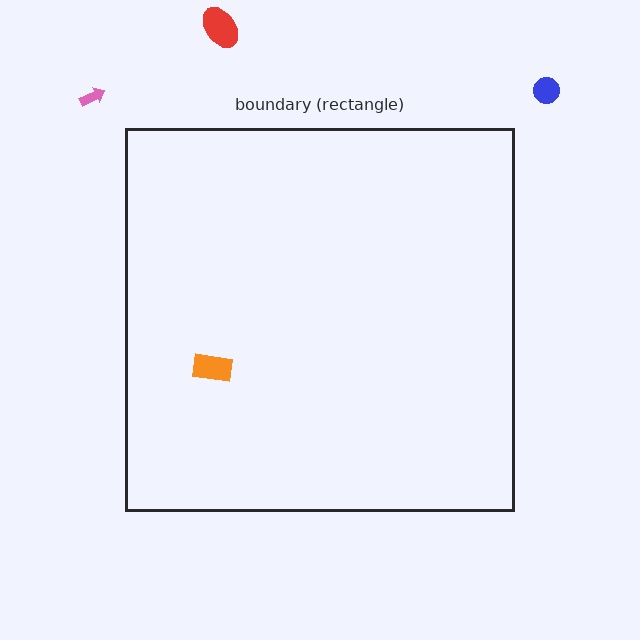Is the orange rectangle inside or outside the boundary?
Inside.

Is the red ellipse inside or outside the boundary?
Outside.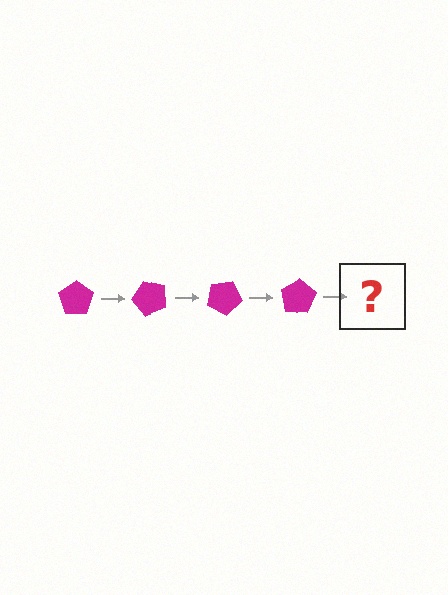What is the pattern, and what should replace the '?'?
The pattern is that the pentagon rotates 50 degrees each step. The '?' should be a magenta pentagon rotated 200 degrees.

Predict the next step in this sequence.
The next step is a magenta pentagon rotated 200 degrees.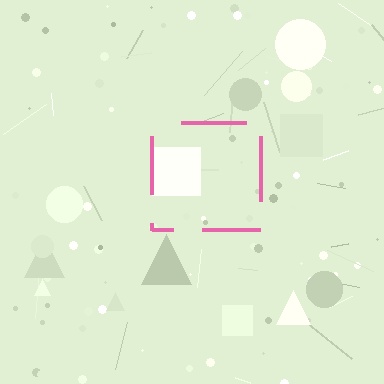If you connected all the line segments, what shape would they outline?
They would outline a square.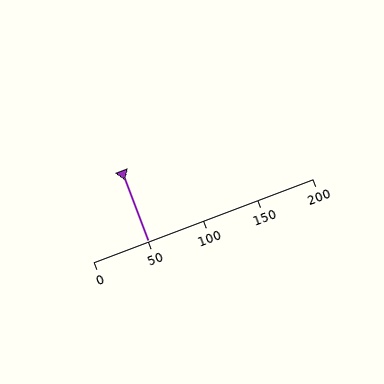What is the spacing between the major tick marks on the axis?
The major ticks are spaced 50 apart.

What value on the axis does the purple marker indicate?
The marker indicates approximately 50.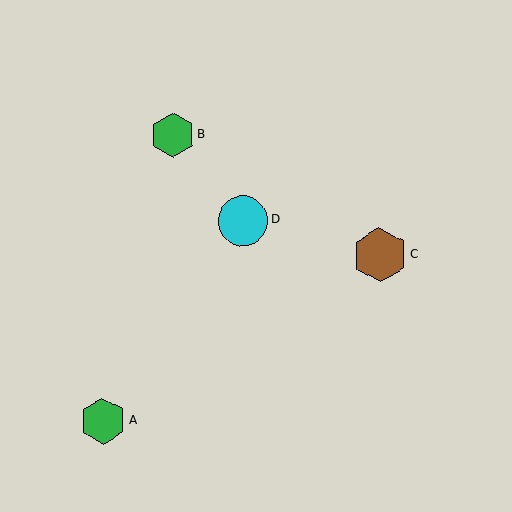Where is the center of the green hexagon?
The center of the green hexagon is at (173, 135).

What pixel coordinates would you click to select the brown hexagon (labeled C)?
Click at (380, 255) to select the brown hexagon C.